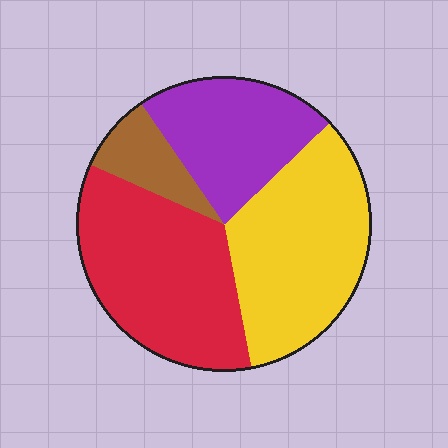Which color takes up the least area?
Brown, at roughly 10%.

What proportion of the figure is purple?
Purple covers 22% of the figure.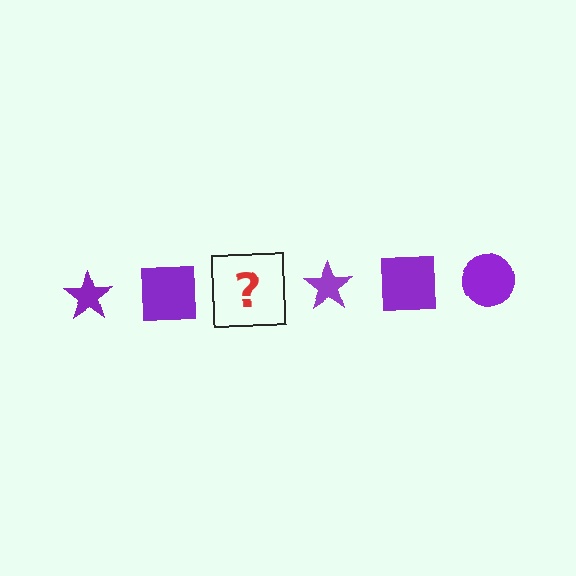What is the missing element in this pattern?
The missing element is a purple circle.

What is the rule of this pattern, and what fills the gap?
The rule is that the pattern cycles through star, square, circle shapes in purple. The gap should be filled with a purple circle.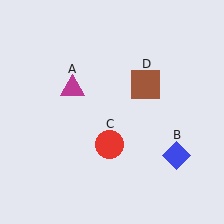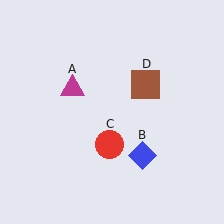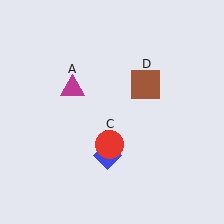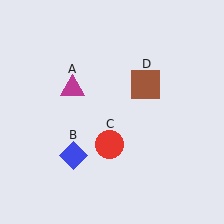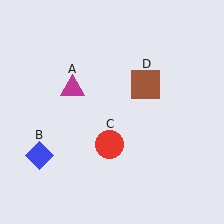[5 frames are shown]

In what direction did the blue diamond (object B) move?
The blue diamond (object B) moved left.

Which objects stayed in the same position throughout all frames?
Magenta triangle (object A) and red circle (object C) and brown square (object D) remained stationary.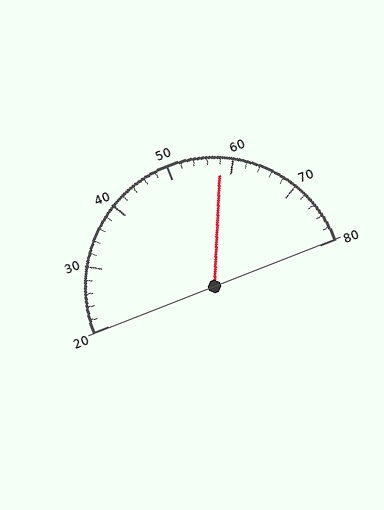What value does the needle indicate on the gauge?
The needle indicates approximately 58.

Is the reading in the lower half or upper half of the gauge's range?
The reading is in the upper half of the range (20 to 80).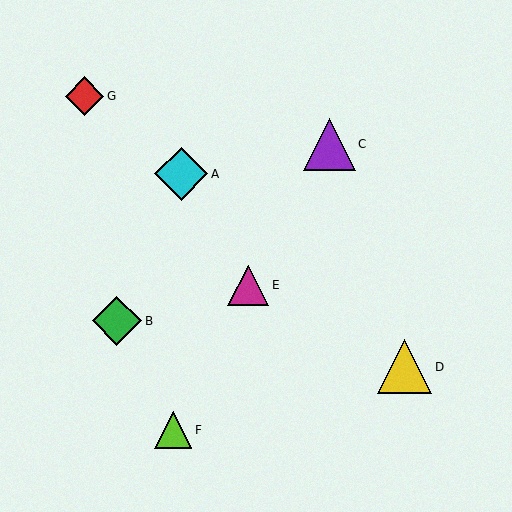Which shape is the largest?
The yellow triangle (labeled D) is the largest.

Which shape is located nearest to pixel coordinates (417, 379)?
The yellow triangle (labeled D) at (405, 367) is nearest to that location.